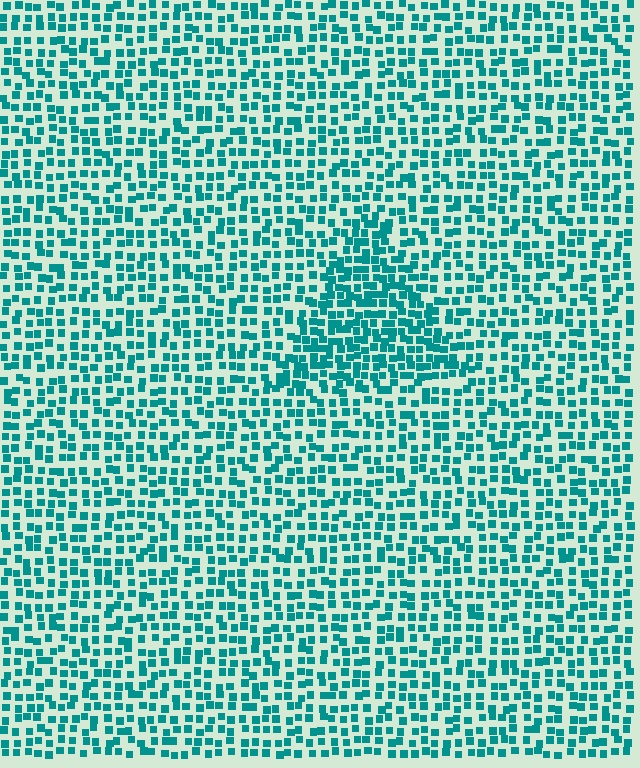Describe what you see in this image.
The image contains small teal elements arranged at two different densities. A triangle-shaped region is visible where the elements are more densely packed than the surrounding area.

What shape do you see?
I see a triangle.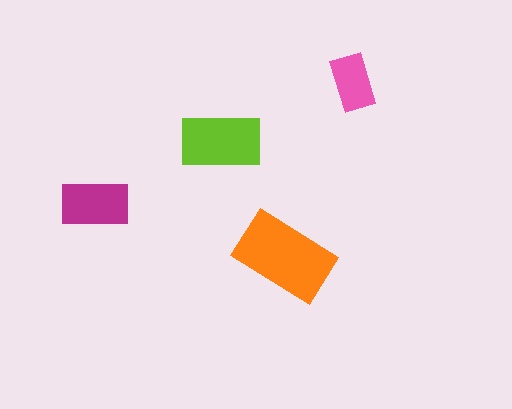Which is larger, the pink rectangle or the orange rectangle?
The orange one.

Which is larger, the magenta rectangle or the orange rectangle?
The orange one.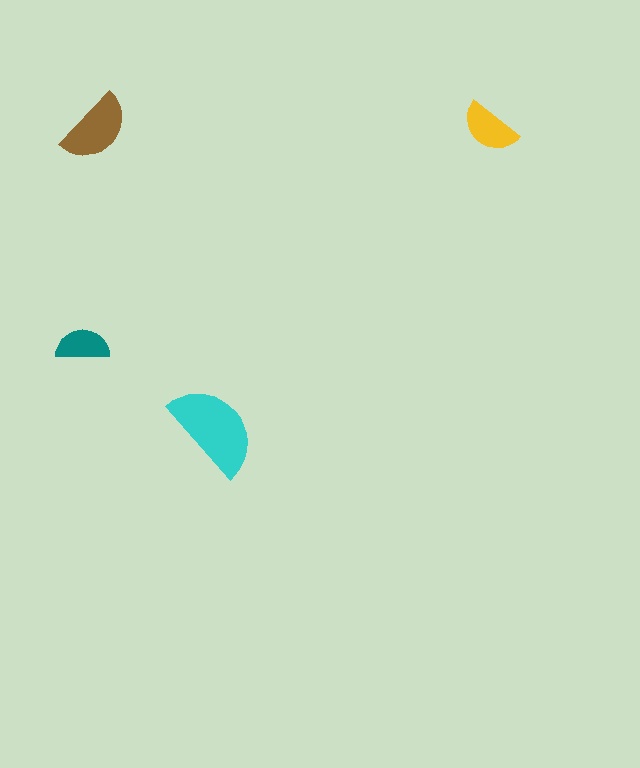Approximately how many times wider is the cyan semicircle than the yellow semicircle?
About 1.5 times wider.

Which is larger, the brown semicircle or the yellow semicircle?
The brown one.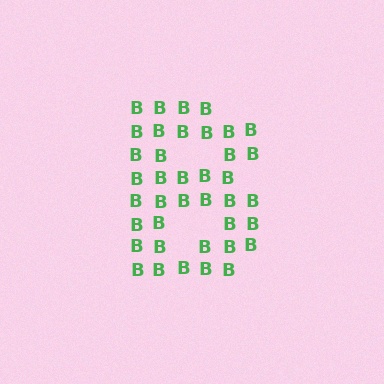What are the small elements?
The small elements are letter B's.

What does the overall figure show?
The overall figure shows the letter B.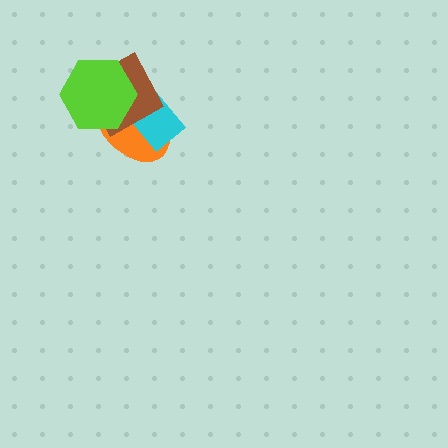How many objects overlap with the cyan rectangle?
3 objects overlap with the cyan rectangle.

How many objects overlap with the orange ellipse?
3 objects overlap with the orange ellipse.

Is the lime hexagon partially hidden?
No, no other shape covers it.